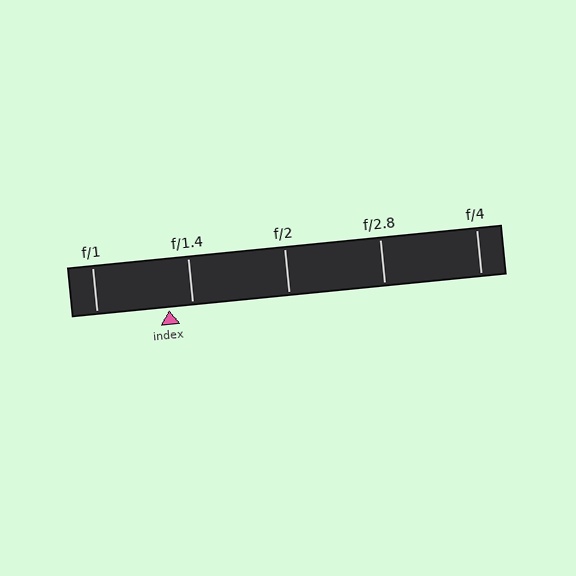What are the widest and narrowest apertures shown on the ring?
The widest aperture shown is f/1 and the narrowest is f/4.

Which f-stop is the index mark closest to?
The index mark is closest to f/1.4.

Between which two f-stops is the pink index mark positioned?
The index mark is between f/1 and f/1.4.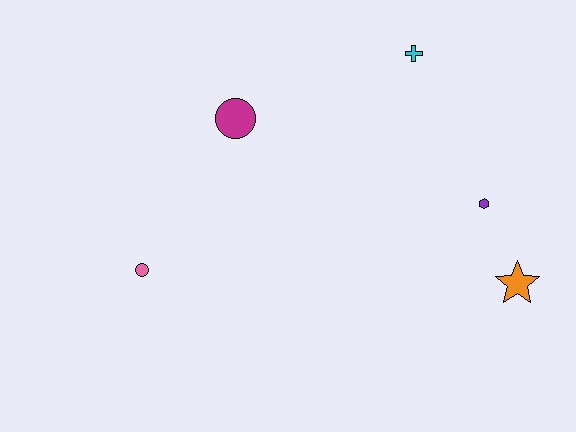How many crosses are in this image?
There is 1 cross.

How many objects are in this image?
There are 5 objects.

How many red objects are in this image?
There are no red objects.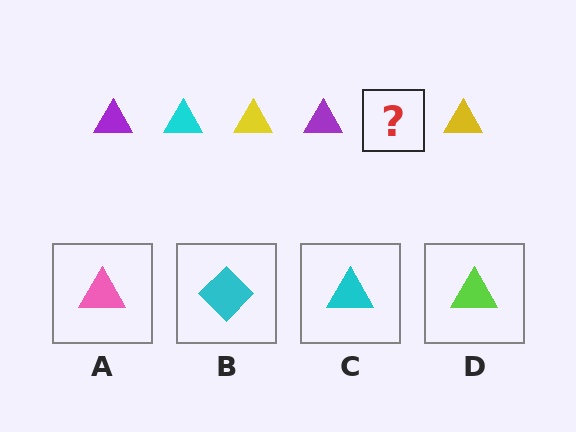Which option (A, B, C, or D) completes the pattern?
C.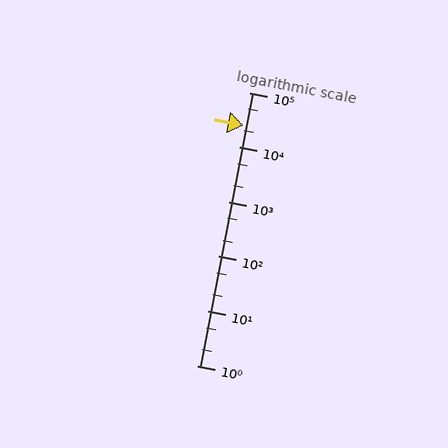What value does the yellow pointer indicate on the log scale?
The pointer indicates approximately 25000.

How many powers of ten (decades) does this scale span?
The scale spans 5 decades, from 1 to 100000.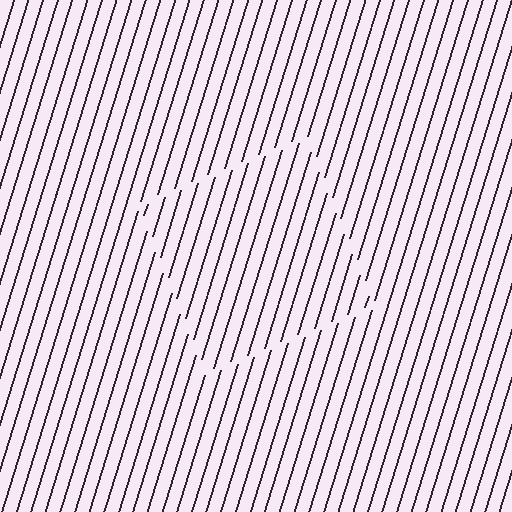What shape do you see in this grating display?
An illusory square. The interior of the shape contains the same grating, shifted by half a period — the contour is defined by the phase discontinuity where line-ends from the inner and outer gratings abut.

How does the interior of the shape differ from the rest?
The interior of the shape contains the same grating, shifted by half a period — the contour is defined by the phase discontinuity where line-ends from the inner and outer gratings abut.